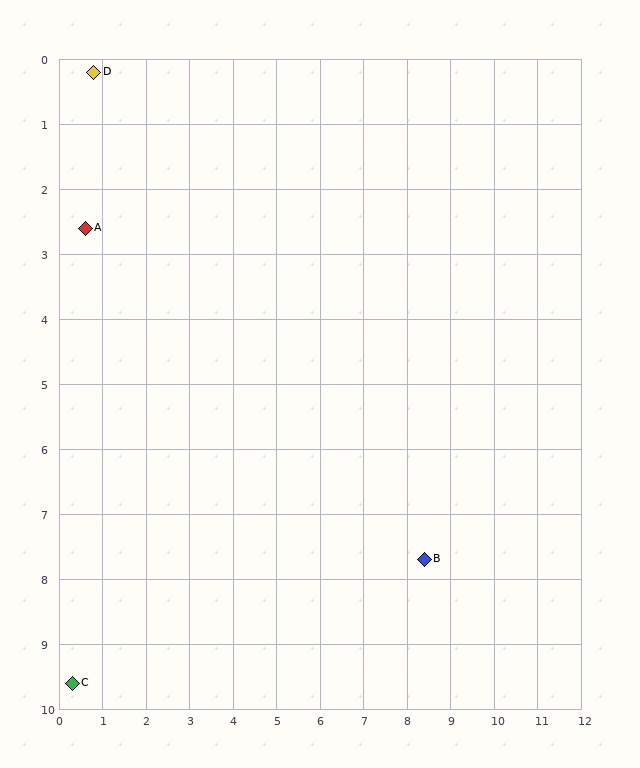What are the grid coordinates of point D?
Point D is at approximately (0.8, 0.2).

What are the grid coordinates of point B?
Point B is at approximately (8.4, 7.7).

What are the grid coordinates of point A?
Point A is at approximately (0.6, 2.6).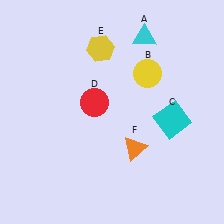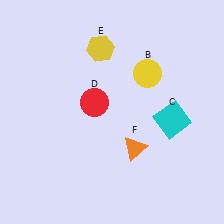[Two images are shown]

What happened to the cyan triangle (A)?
The cyan triangle (A) was removed in Image 2. It was in the top-right area of Image 1.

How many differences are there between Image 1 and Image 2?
There is 1 difference between the two images.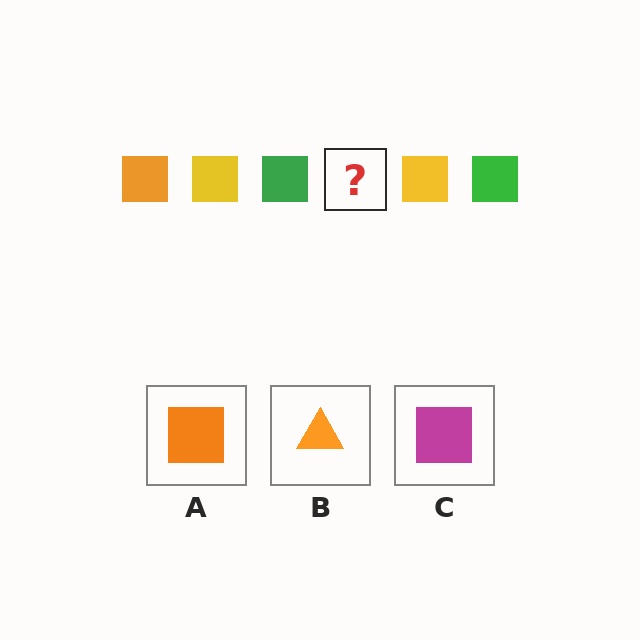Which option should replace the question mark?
Option A.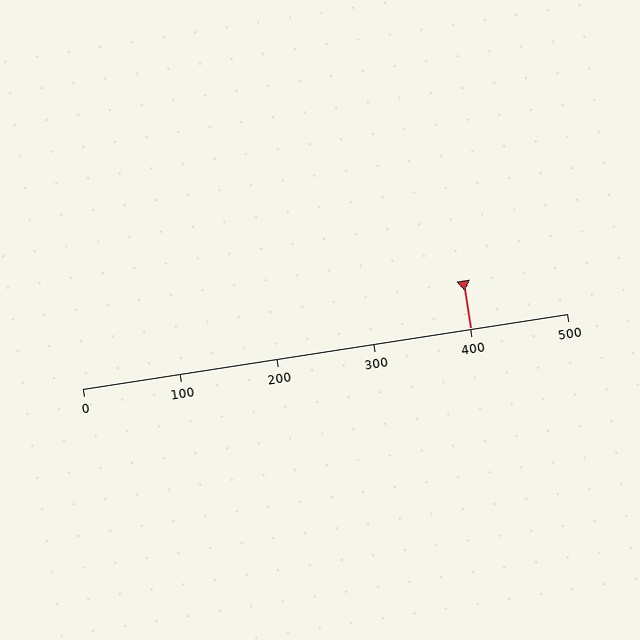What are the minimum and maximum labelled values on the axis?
The axis runs from 0 to 500.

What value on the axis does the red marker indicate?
The marker indicates approximately 400.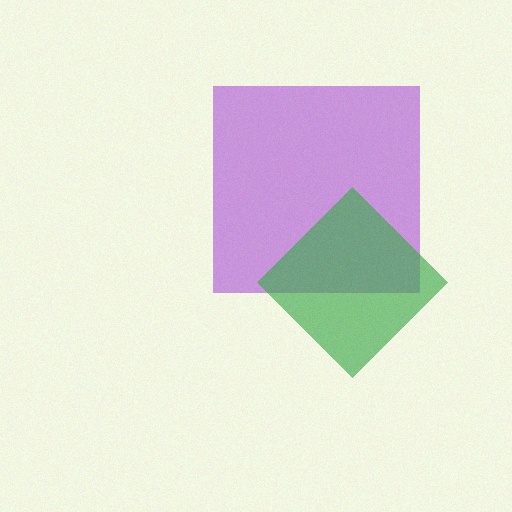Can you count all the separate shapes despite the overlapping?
Yes, there are 2 separate shapes.